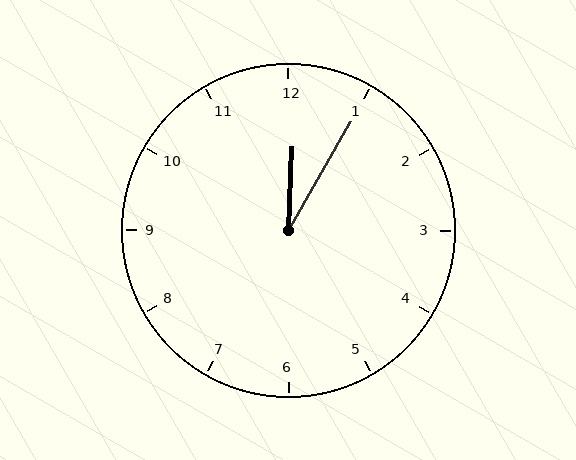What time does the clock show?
12:05.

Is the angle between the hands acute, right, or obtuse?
It is acute.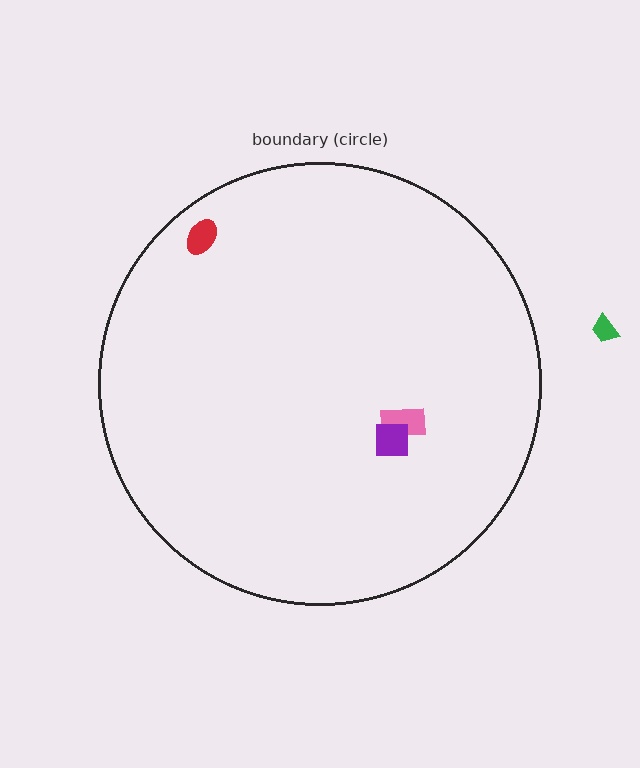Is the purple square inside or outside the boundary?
Inside.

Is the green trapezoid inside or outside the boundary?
Outside.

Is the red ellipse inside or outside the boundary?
Inside.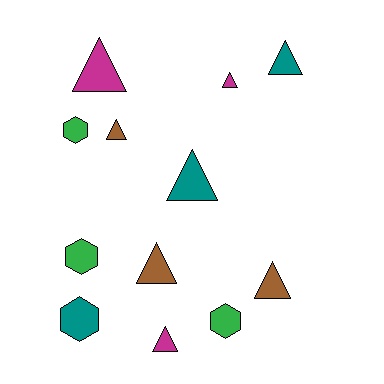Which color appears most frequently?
Brown, with 3 objects.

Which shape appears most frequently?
Triangle, with 8 objects.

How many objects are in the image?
There are 12 objects.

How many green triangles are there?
There are no green triangles.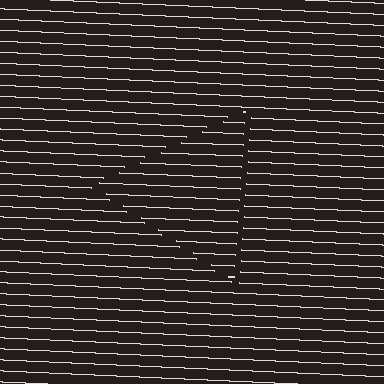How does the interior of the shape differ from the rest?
The interior of the shape contains the same grating, shifted by half a period — the contour is defined by the phase discontinuity where line-ends from the inner and outer gratings abut.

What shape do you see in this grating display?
An illusory triangle. The interior of the shape contains the same grating, shifted by half a period — the contour is defined by the phase discontinuity where line-ends from the inner and outer gratings abut.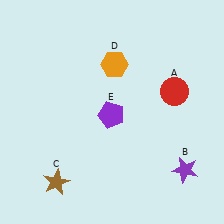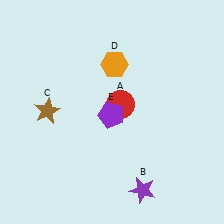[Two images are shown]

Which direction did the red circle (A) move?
The red circle (A) moved left.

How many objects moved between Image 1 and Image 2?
3 objects moved between the two images.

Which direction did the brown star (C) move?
The brown star (C) moved up.